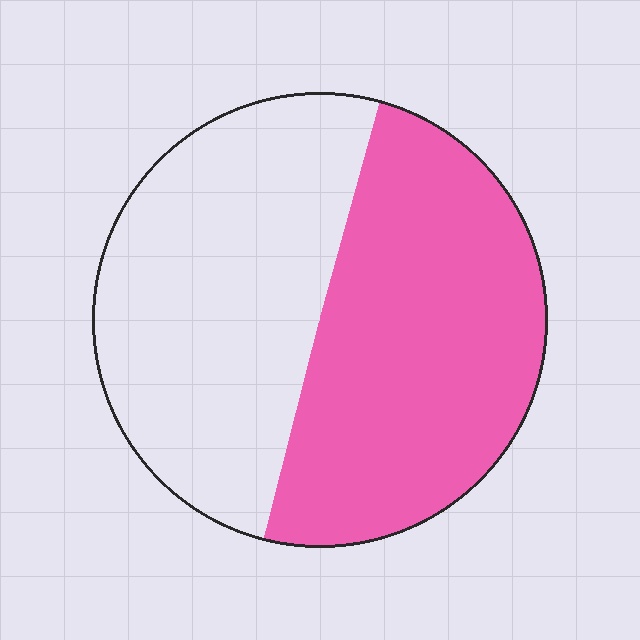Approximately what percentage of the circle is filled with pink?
Approximately 50%.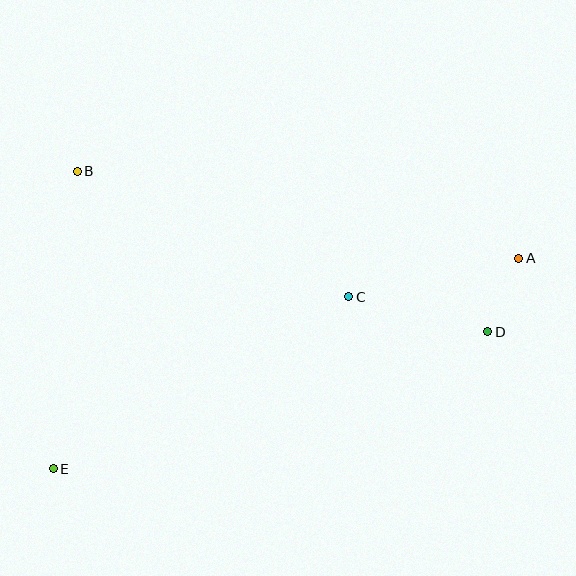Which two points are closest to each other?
Points A and D are closest to each other.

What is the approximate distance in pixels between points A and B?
The distance between A and B is approximately 450 pixels.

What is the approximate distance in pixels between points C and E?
The distance between C and E is approximately 342 pixels.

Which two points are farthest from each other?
Points A and E are farthest from each other.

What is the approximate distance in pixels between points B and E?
The distance between B and E is approximately 298 pixels.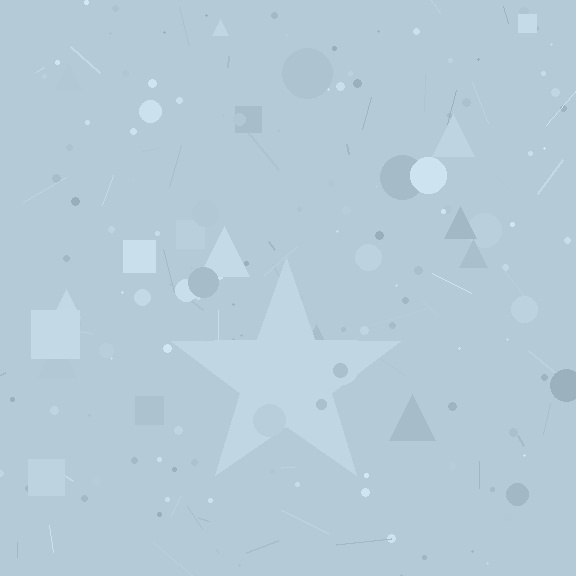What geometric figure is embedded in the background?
A star is embedded in the background.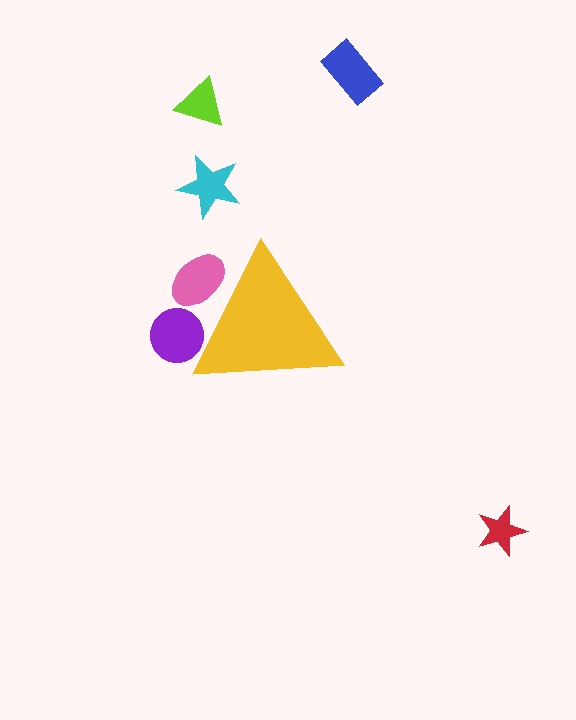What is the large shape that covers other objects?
A yellow triangle.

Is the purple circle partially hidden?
Yes, the purple circle is partially hidden behind the yellow triangle.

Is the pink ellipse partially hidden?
Yes, the pink ellipse is partially hidden behind the yellow triangle.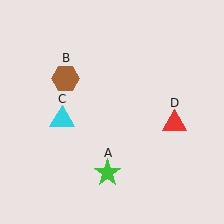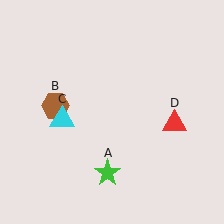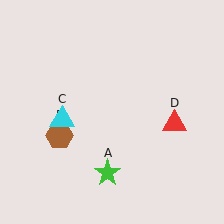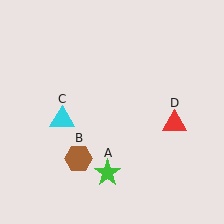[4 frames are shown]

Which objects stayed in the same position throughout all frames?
Green star (object A) and cyan triangle (object C) and red triangle (object D) remained stationary.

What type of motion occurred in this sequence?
The brown hexagon (object B) rotated counterclockwise around the center of the scene.